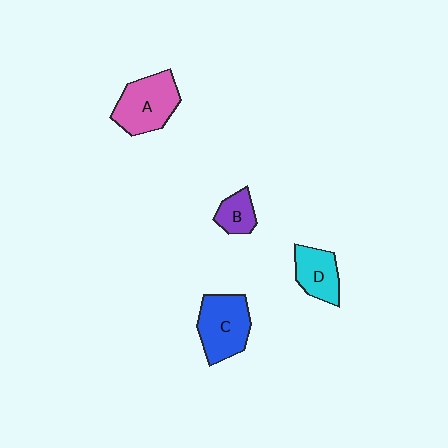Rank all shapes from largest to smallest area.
From largest to smallest: A (pink), C (blue), D (cyan), B (purple).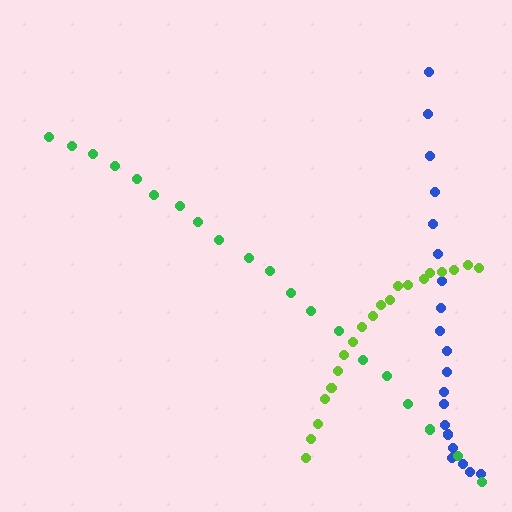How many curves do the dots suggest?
There are 3 distinct paths.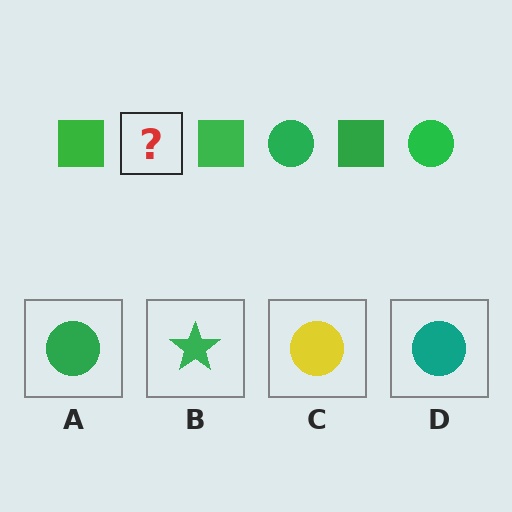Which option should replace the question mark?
Option A.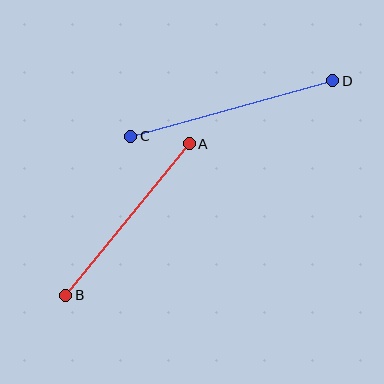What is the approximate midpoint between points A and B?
The midpoint is at approximately (128, 220) pixels.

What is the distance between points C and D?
The distance is approximately 210 pixels.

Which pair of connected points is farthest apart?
Points C and D are farthest apart.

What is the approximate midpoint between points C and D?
The midpoint is at approximately (232, 109) pixels.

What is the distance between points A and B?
The distance is approximately 195 pixels.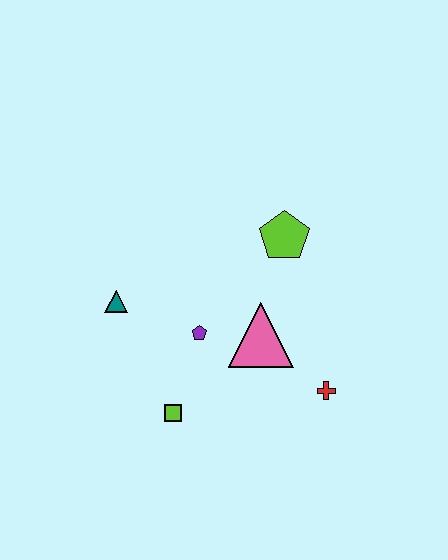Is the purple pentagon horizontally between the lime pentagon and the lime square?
Yes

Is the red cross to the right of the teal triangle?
Yes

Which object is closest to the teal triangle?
The purple pentagon is closest to the teal triangle.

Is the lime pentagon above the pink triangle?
Yes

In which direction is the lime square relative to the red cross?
The lime square is to the left of the red cross.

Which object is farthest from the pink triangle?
The teal triangle is farthest from the pink triangle.